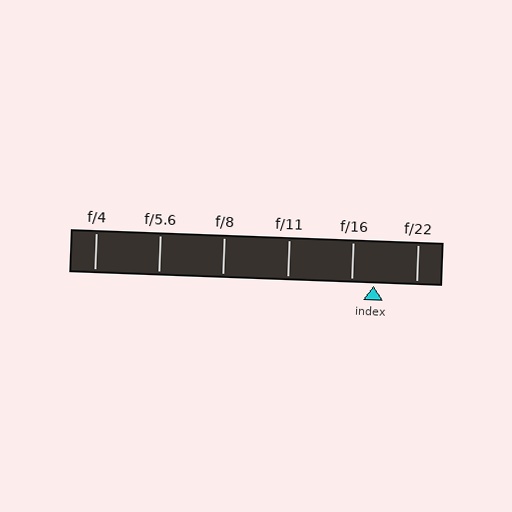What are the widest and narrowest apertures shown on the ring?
The widest aperture shown is f/4 and the narrowest is f/22.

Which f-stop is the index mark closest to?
The index mark is closest to f/16.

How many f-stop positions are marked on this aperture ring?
There are 6 f-stop positions marked.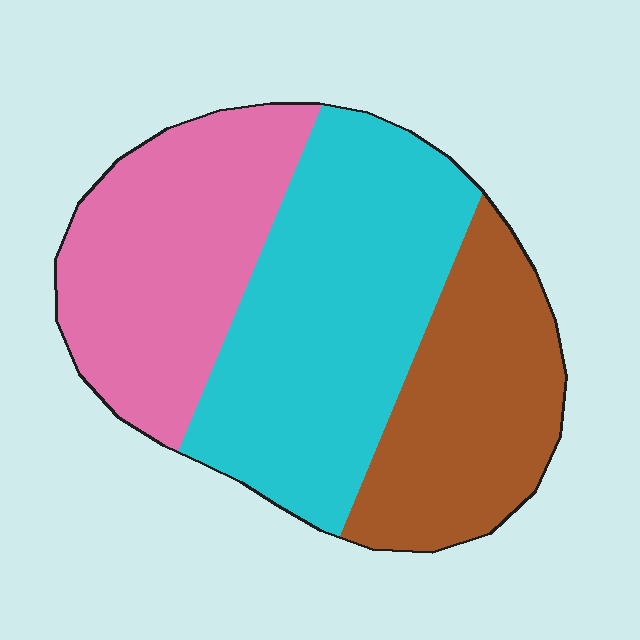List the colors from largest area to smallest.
From largest to smallest: cyan, pink, brown.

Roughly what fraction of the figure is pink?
Pink takes up about one third (1/3) of the figure.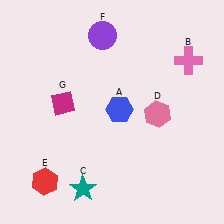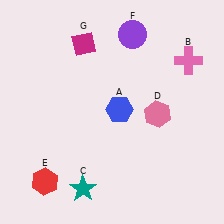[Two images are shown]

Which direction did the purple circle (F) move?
The purple circle (F) moved right.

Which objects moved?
The objects that moved are: the purple circle (F), the magenta diamond (G).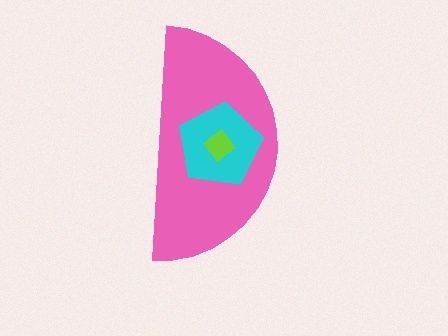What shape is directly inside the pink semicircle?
The cyan pentagon.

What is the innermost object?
The lime diamond.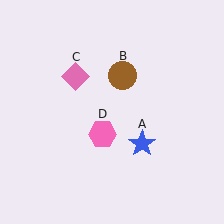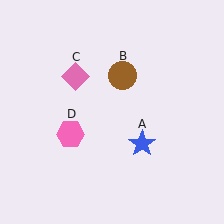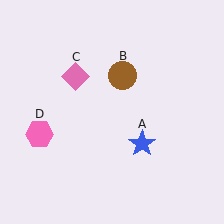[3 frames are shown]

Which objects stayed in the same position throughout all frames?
Blue star (object A) and brown circle (object B) and pink diamond (object C) remained stationary.